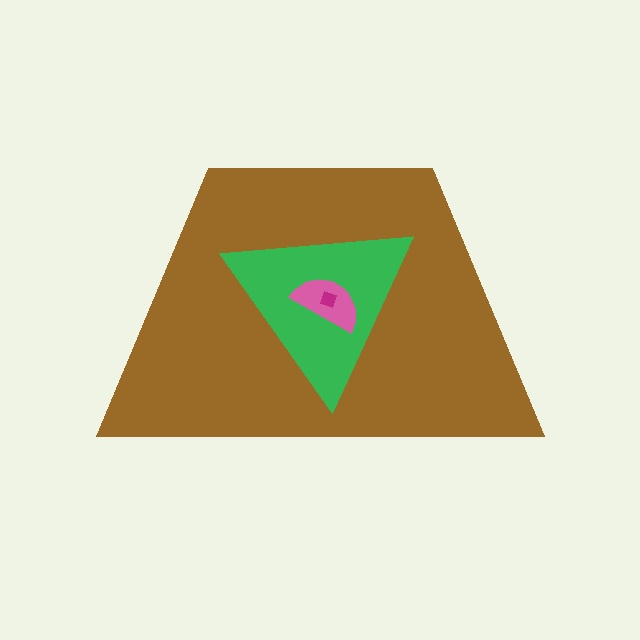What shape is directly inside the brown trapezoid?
The green triangle.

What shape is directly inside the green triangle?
The pink semicircle.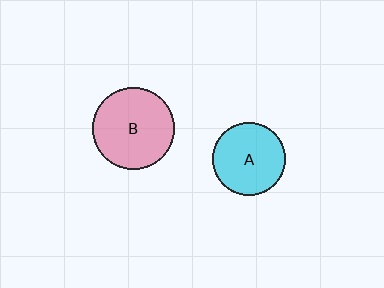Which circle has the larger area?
Circle B (pink).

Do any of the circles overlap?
No, none of the circles overlap.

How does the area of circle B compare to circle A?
Approximately 1.3 times.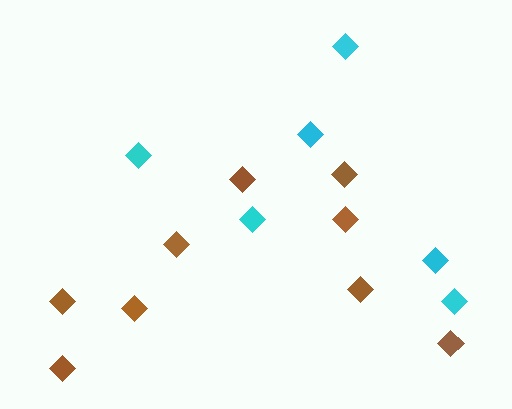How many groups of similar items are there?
There are 2 groups: one group of cyan diamonds (6) and one group of brown diamonds (9).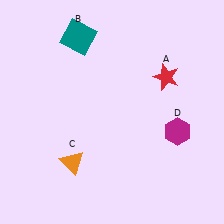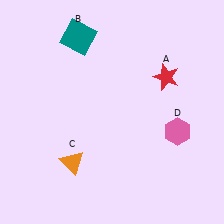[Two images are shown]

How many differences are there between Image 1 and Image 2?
There is 1 difference between the two images.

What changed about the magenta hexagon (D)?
In Image 1, D is magenta. In Image 2, it changed to pink.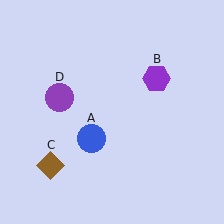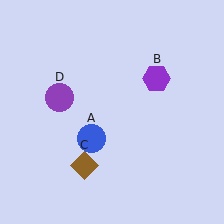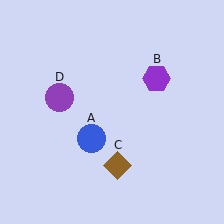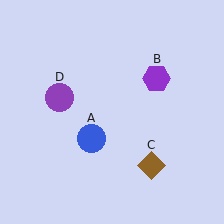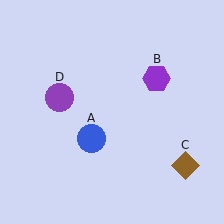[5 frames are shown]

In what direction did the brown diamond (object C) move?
The brown diamond (object C) moved right.